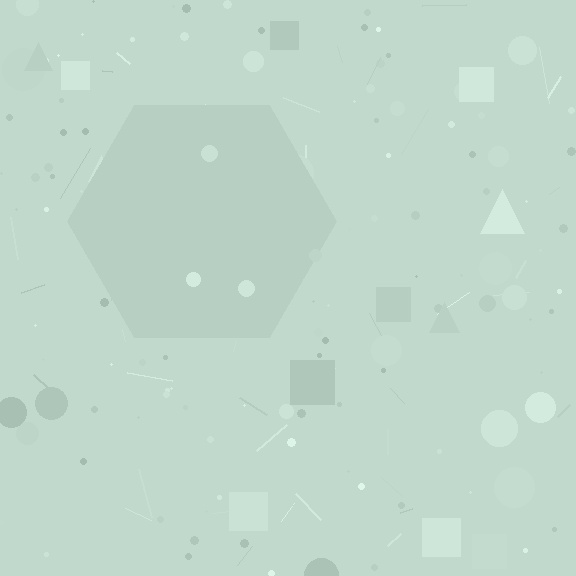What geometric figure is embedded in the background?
A hexagon is embedded in the background.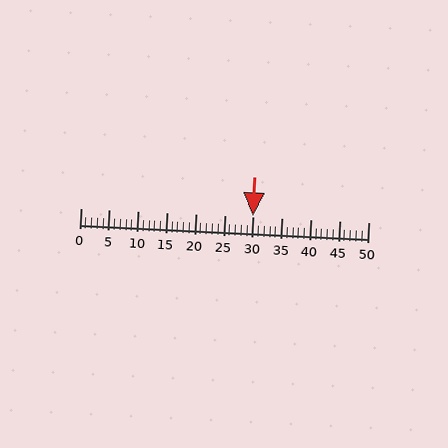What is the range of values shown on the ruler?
The ruler shows values from 0 to 50.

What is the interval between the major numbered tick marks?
The major tick marks are spaced 5 units apart.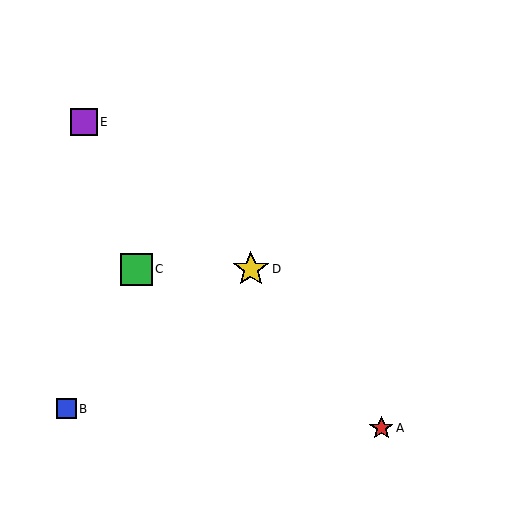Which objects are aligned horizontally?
Objects C, D are aligned horizontally.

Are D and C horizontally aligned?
Yes, both are at y≈269.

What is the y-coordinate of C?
Object C is at y≈269.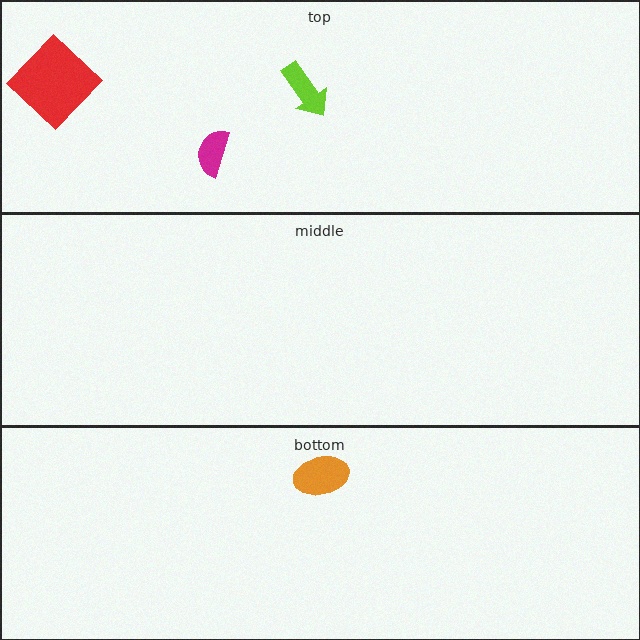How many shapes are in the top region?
3.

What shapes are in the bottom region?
The orange ellipse.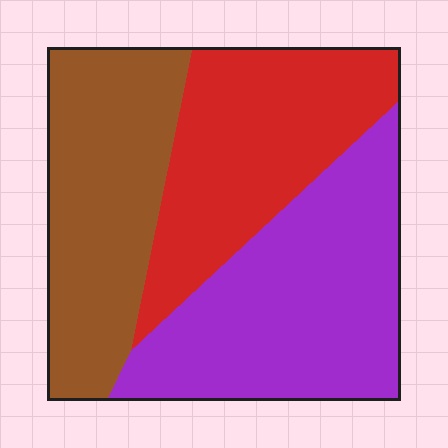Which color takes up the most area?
Purple, at roughly 40%.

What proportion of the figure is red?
Red takes up between a quarter and a half of the figure.